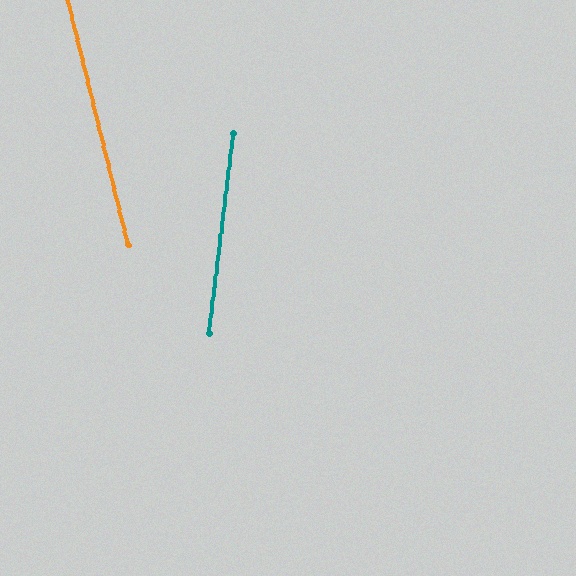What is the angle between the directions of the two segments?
Approximately 21 degrees.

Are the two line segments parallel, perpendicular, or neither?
Neither parallel nor perpendicular — they differ by about 21°.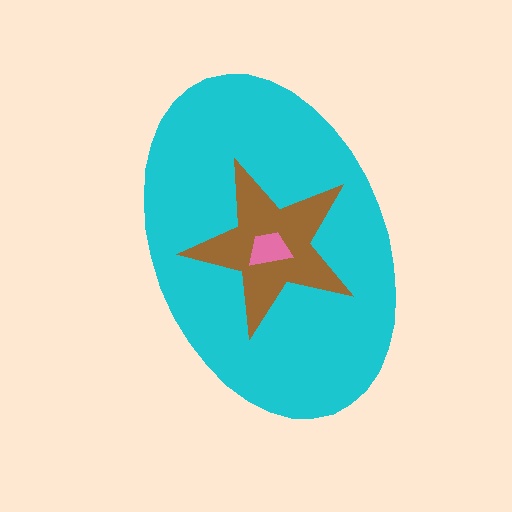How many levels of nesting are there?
3.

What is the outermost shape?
The cyan ellipse.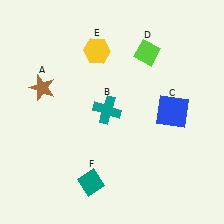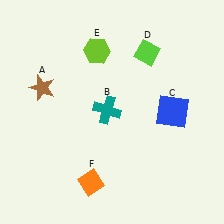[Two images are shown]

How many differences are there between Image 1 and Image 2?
There are 2 differences between the two images.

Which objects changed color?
E changed from yellow to lime. F changed from teal to orange.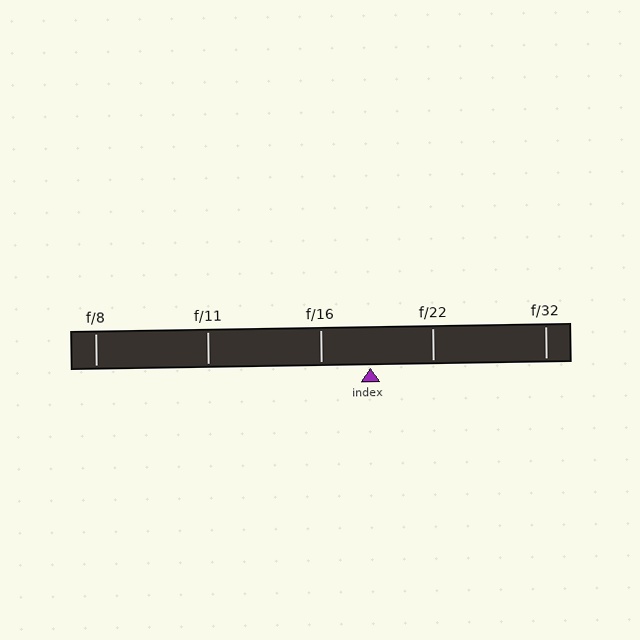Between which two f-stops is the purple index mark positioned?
The index mark is between f/16 and f/22.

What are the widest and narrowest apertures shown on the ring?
The widest aperture shown is f/8 and the narrowest is f/32.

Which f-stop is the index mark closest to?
The index mark is closest to f/16.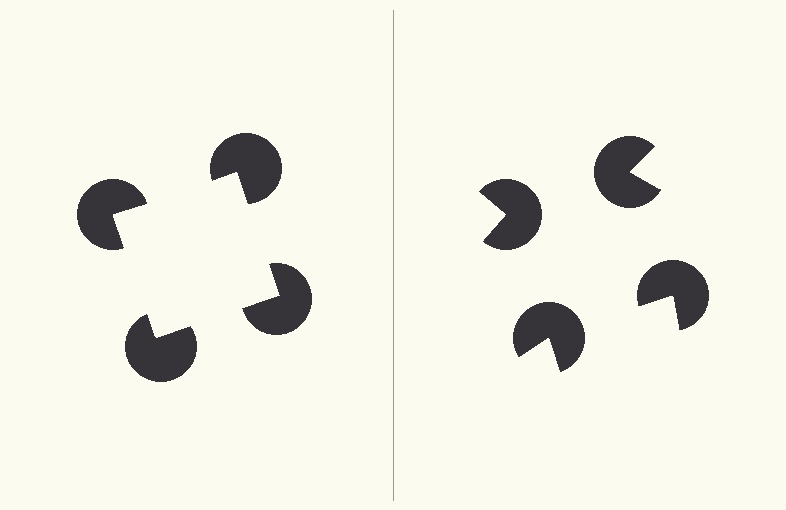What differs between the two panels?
The pac-man discs are positioned identically on both sides; only the wedge orientations differ. On the left they align to a square; on the right they are misaligned.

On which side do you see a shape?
An illusory square appears on the left side. On the right side the wedge cuts are rotated, so no coherent shape forms.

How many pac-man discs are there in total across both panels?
8 — 4 on each side.